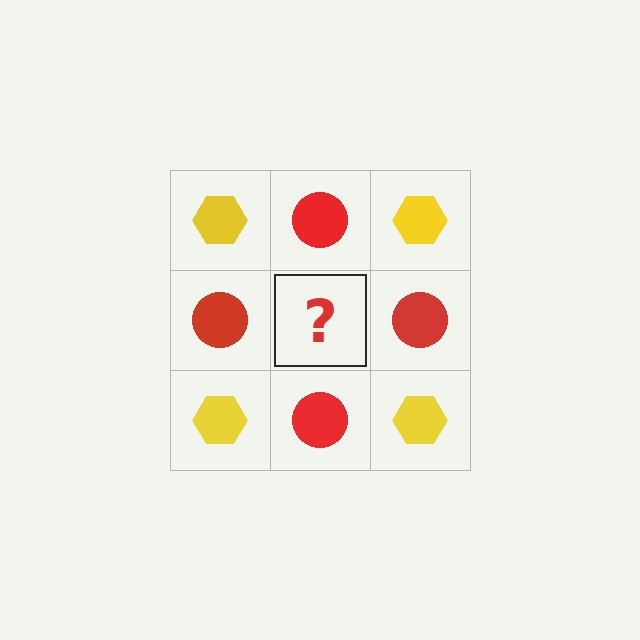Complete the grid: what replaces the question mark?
The question mark should be replaced with a yellow hexagon.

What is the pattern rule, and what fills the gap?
The rule is that it alternates yellow hexagon and red circle in a checkerboard pattern. The gap should be filled with a yellow hexagon.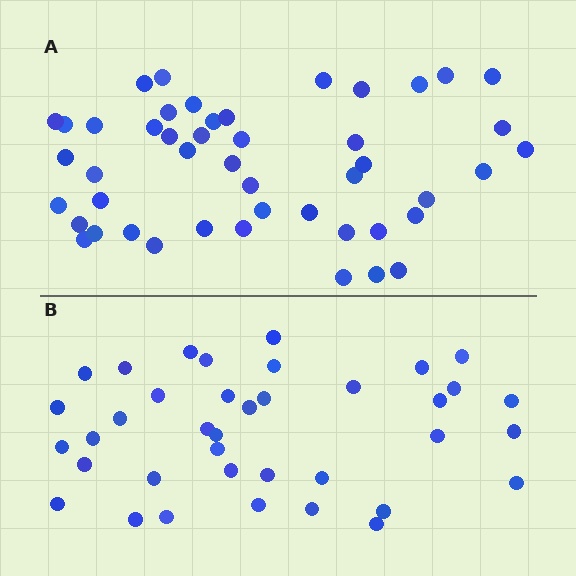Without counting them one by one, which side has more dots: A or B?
Region A (the top region) has more dots.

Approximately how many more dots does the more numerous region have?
Region A has roughly 8 or so more dots than region B.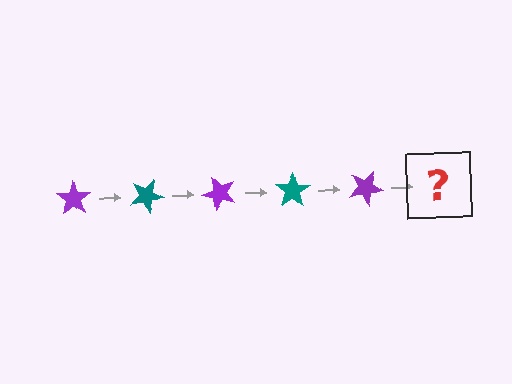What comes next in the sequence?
The next element should be a teal star, rotated 125 degrees from the start.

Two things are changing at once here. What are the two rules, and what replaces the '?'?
The two rules are that it rotates 25 degrees each step and the color cycles through purple and teal. The '?' should be a teal star, rotated 125 degrees from the start.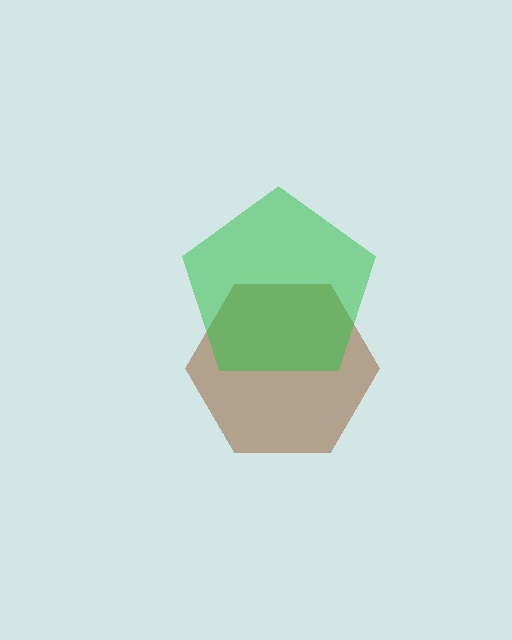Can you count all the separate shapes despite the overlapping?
Yes, there are 2 separate shapes.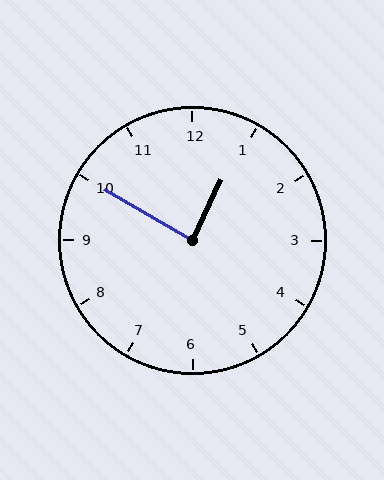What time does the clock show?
12:50.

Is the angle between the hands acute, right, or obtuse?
It is right.